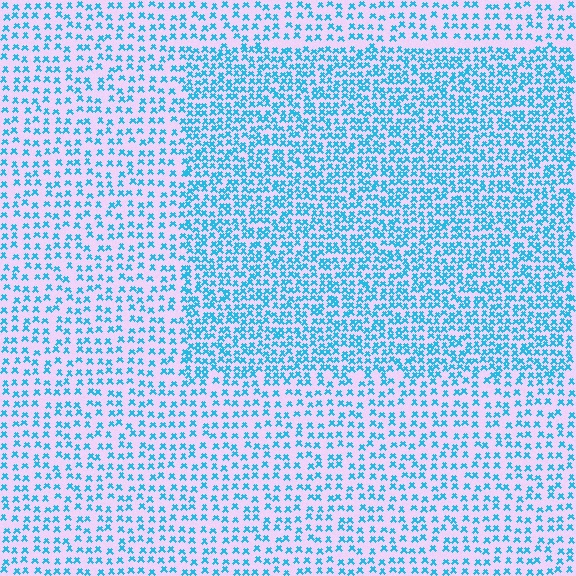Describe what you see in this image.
The image contains small cyan elements arranged at two different densities. A rectangle-shaped region is visible where the elements are more densely packed than the surrounding area.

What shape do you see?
I see a rectangle.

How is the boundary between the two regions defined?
The boundary is defined by a change in element density (approximately 1.8x ratio). All elements are the same color, size, and shape.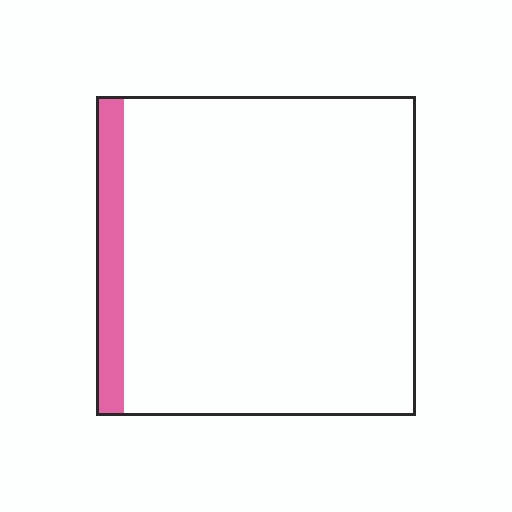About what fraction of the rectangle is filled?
About one tenth (1/10).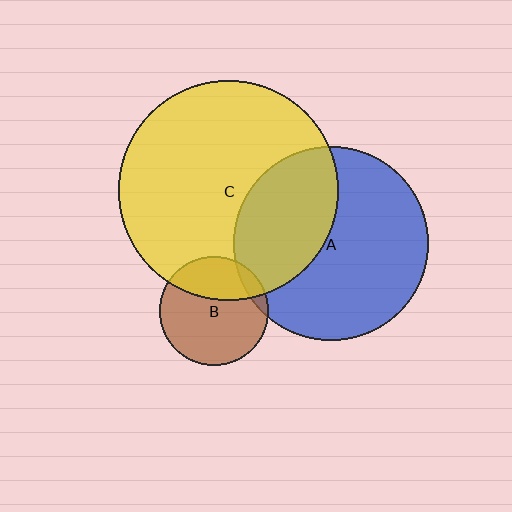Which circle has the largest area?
Circle C (yellow).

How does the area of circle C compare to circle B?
Approximately 4.1 times.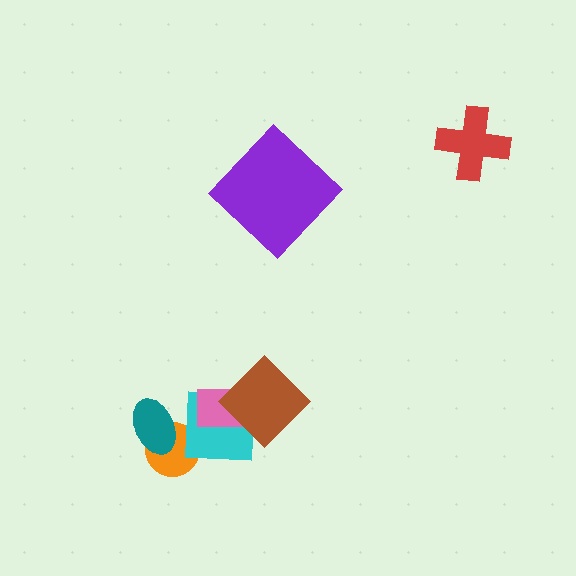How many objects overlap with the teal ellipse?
1 object overlaps with the teal ellipse.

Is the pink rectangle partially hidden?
Yes, it is partially covered by another shape.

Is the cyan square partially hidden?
Yes, it is partially covered by another shape.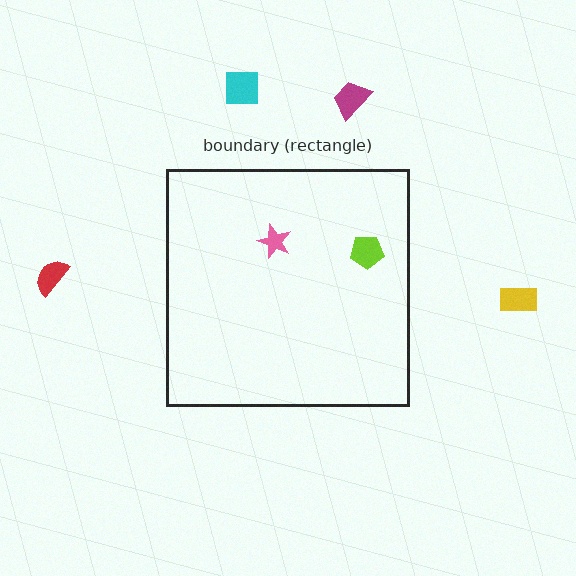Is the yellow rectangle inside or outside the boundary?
Outside.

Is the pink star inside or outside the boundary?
Inside.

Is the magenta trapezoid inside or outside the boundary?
Outside.